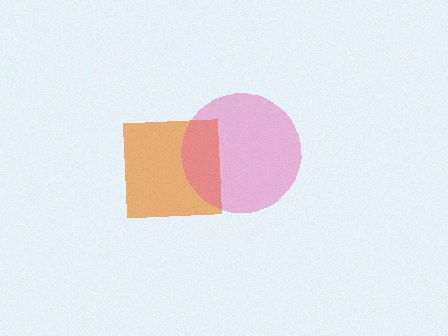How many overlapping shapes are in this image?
There are 2 overlapping shapes in the image.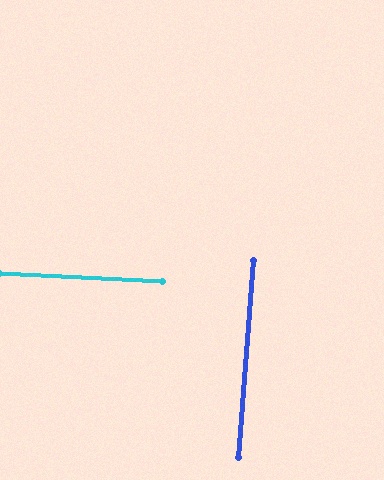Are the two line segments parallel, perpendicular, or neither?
Perpendicular — they meet at approximately 88°.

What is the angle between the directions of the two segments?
Approximately 88 degrees.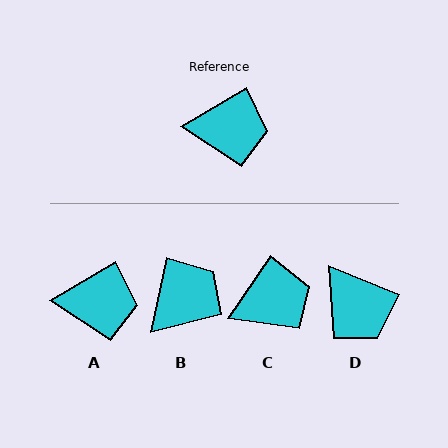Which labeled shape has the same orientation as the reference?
A.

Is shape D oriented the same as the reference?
No, it is off by about 53 degrees.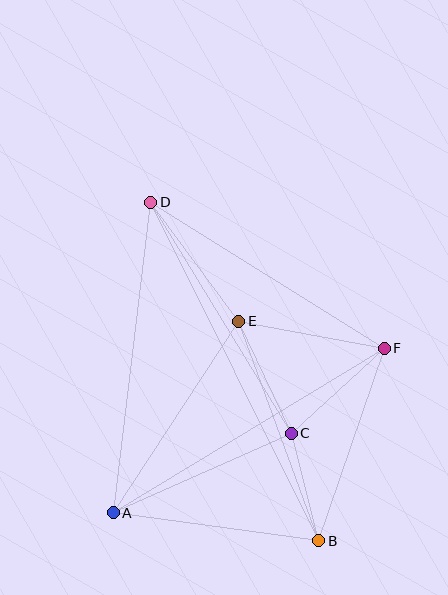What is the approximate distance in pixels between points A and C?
The distance between A and C is approximately 195 pixels.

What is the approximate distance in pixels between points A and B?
The distance between A and B is approximately 207 pixels.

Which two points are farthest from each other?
Points B and D are farthest from each other.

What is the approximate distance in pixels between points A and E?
The distance between A and E is approximately 229 pixels.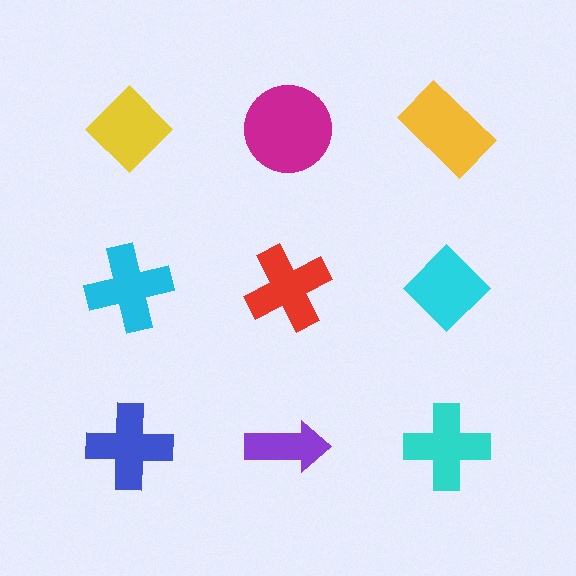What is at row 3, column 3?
A cyan cross.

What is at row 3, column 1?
A blue cross.